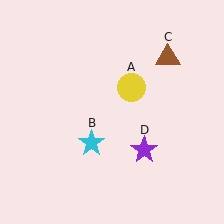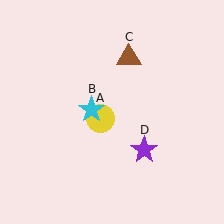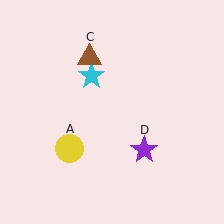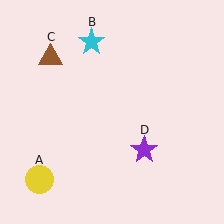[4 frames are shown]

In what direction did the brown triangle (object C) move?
The brown triangle (object C) moved left.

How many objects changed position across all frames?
3 objects changed position: yellow circle (object A), cyan star (object B), brown triangle (object C).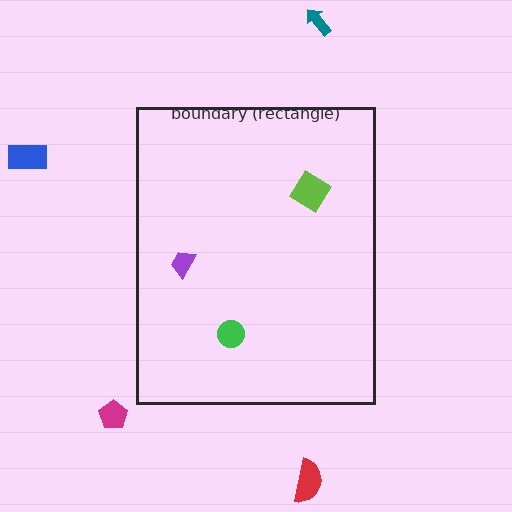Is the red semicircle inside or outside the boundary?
Outside.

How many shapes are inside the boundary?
3 inside, 4 outside.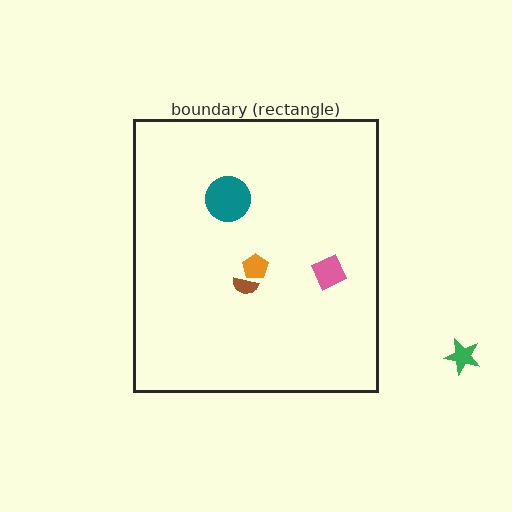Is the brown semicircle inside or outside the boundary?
Inside.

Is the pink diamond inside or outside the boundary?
Inside.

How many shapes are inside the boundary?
4 inside, 1 outside.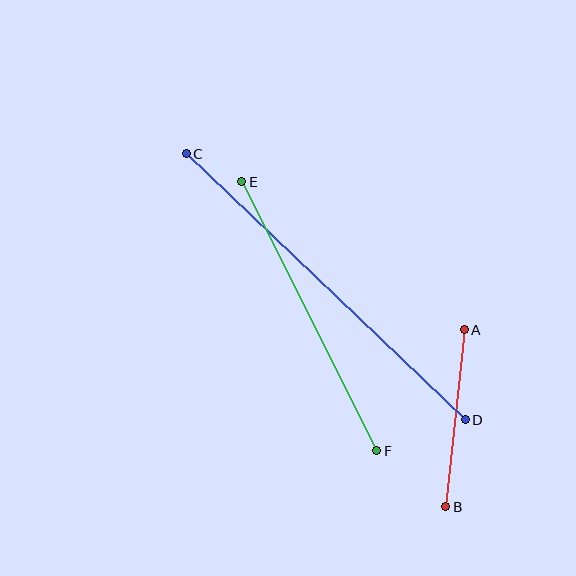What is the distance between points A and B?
The distance is approximately 178 pixels.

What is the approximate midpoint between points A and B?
The midpoint is at approximately (455, 418) pixels.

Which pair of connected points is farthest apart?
Points C and D are farthest apart.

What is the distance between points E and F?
The distance is approximately 301 pixels.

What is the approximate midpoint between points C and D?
The midpoint is at approximately (326, 287) pixels.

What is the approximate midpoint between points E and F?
The midpoint is at approximately (309, 316) pixels.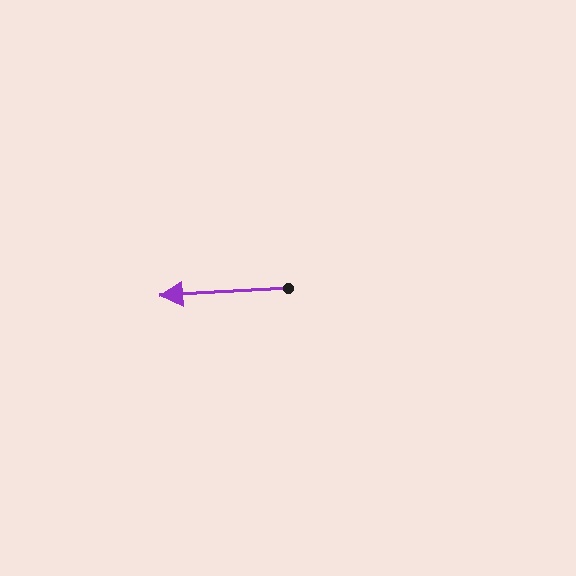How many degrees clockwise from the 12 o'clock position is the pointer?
Approximately 267 degrees.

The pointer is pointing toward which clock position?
Roughly 9 o'clock.